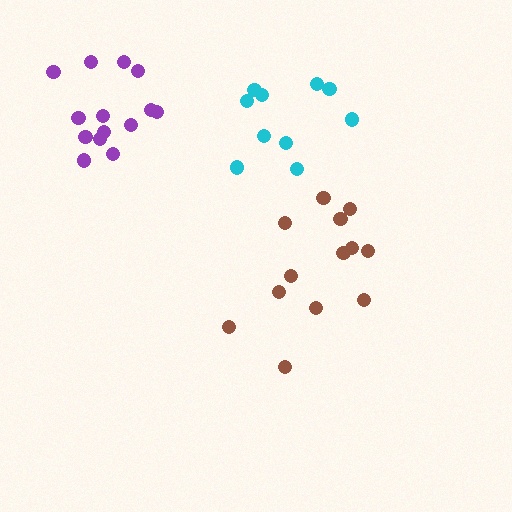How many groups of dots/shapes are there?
There are 3 groups.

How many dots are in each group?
Group 1: 14 dots, Group 2: 13 dots, Group 3: 10 dots (37 total).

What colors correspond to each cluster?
The clusters are colored: purple, brown, cyan.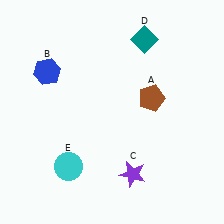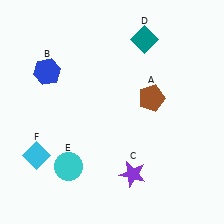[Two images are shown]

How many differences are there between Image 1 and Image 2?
There is 1 difference between the two images.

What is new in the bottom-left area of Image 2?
A cyan diamond (F) was added in the bottom-left area of Image 2.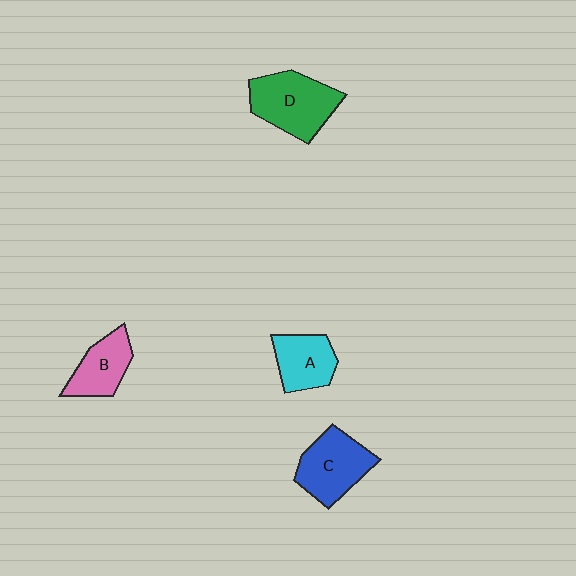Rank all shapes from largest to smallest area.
From largest to smallest: D (green), C (blue), A (cyan), B (pink).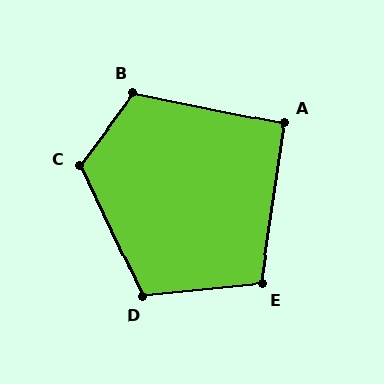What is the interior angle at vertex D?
Approximately 110 degrees (obtuse).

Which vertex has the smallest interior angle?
A, at approximately 93 degrees.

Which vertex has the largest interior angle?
C, at approximately 118 degrees.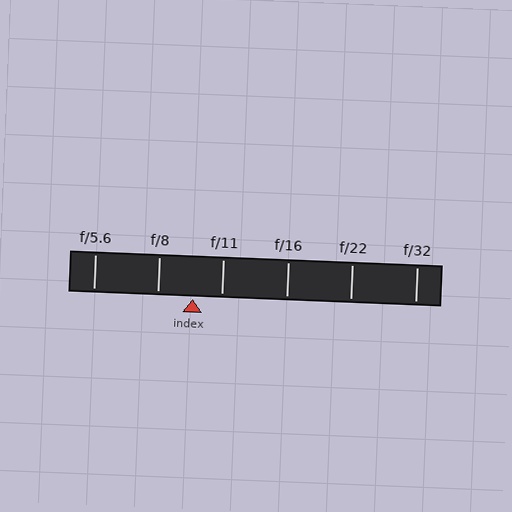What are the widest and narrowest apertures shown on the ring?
The widest aperture shown is f/5.6 and the narrowest is f/32.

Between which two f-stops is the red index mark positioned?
The index mark is between f/8 and f/11.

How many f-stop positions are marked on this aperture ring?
There are 6 f-stop positions marked.